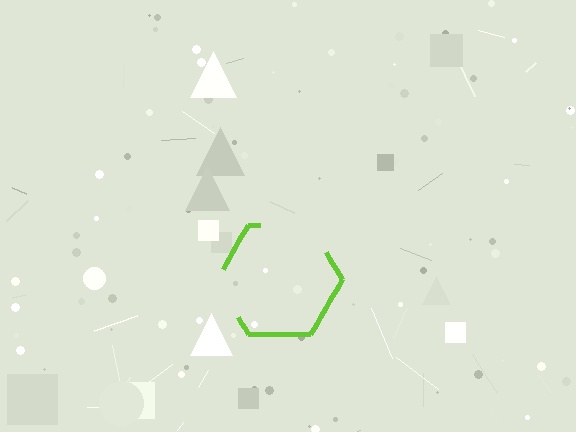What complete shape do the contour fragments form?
The contour fragments form a hexagon.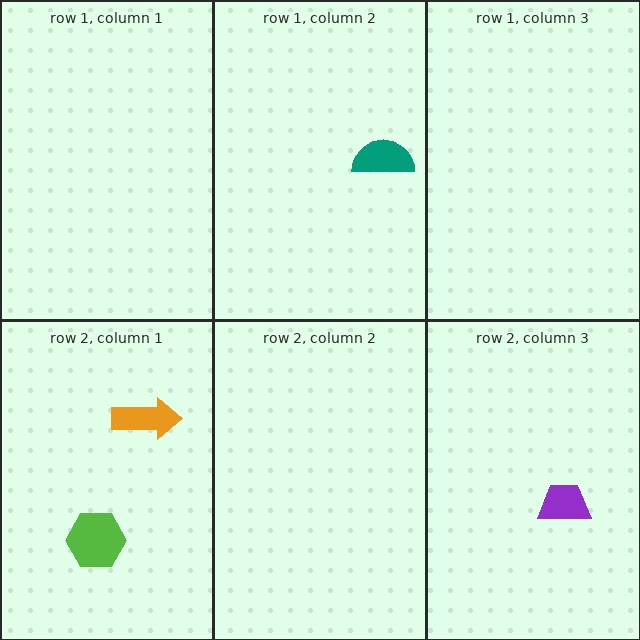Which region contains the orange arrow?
The row 2, column 1 region.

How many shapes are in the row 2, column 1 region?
2.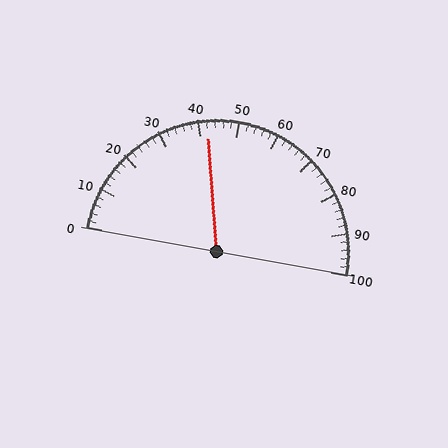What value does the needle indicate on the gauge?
The needle indicates approximately 42.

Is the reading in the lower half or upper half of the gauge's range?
The reading is in the lower half of the range (0 to 100).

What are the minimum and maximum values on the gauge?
The gauge ranges from 0 to 100.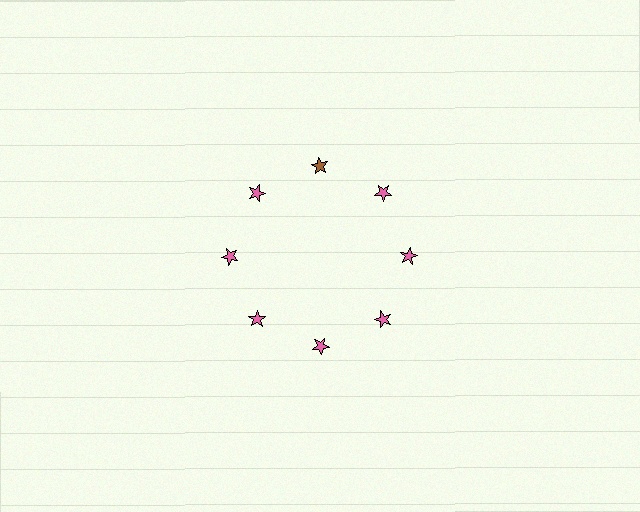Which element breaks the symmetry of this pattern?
The brown star at roughly the 12 o'clock position breaks the symmetry. All other shapes are pink stars.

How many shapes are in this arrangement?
There are 8 shapes arranged in a ring pattern.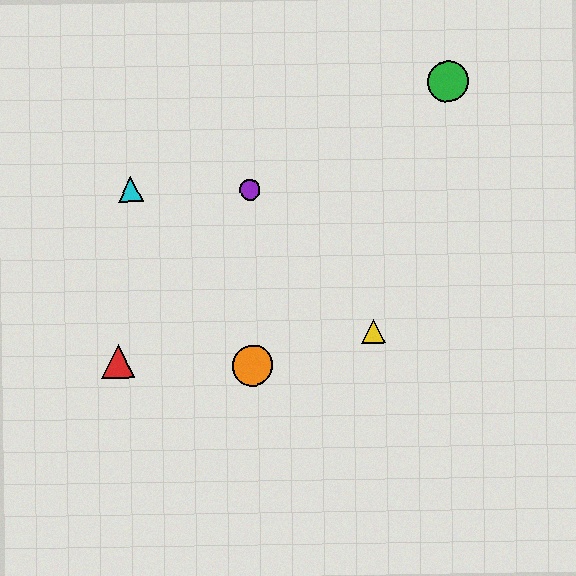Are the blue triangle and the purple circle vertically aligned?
Yes, both are at x≈253.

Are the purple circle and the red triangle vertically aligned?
No, the purple circle is at x≈250 and the red triangle is at x≈118.